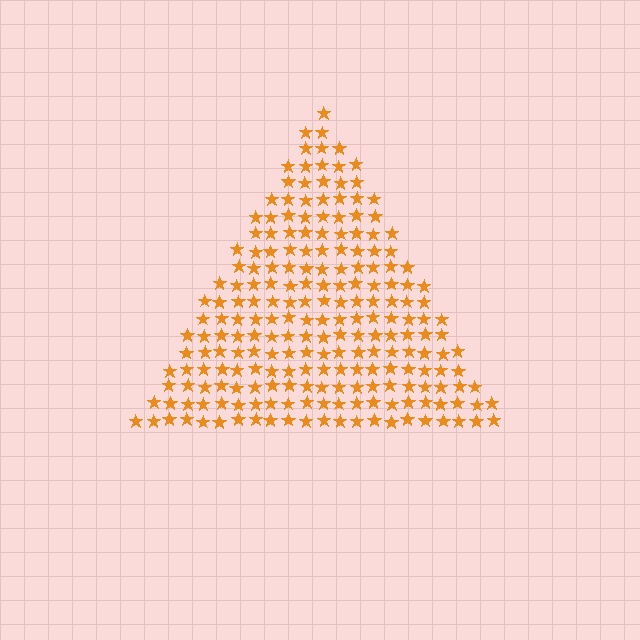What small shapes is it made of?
It is made of small stars.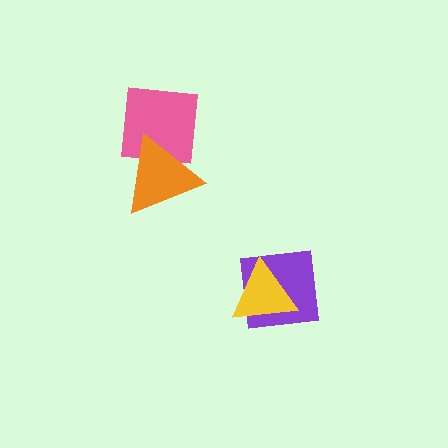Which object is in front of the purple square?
The yellow triangle is in front of the purple square.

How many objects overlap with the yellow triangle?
1 object overlaps with the yellow triangle.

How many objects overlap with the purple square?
1 object overlaps with the purple square.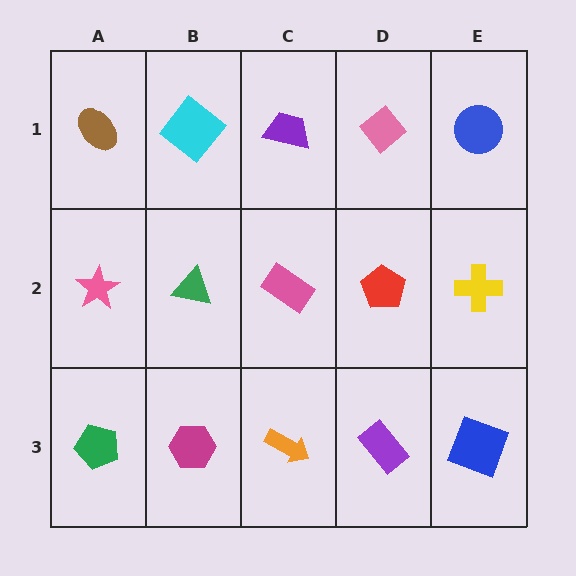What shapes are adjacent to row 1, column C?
A pink rectangle (row 2, column C), a cyan diamond (row 1, column B), a pink diamond (row 1, column D).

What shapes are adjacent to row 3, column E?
A yellow cross (row 2, column E), a purple rectangle (row 3, column D).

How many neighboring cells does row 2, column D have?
4.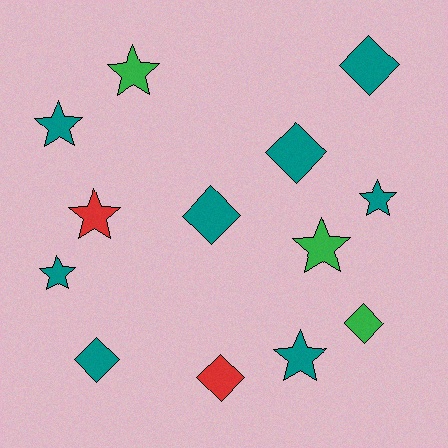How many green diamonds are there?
There is 1 green diamond.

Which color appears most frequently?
Teal, with 8 objects.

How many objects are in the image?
There are 13 objects.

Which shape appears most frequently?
Star, with 7 objects.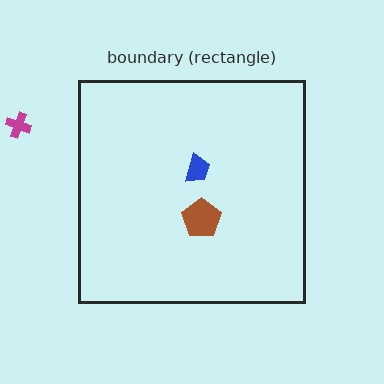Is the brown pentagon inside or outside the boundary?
Inside.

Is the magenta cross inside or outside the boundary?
Outside.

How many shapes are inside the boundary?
2 inside, 1 outside.